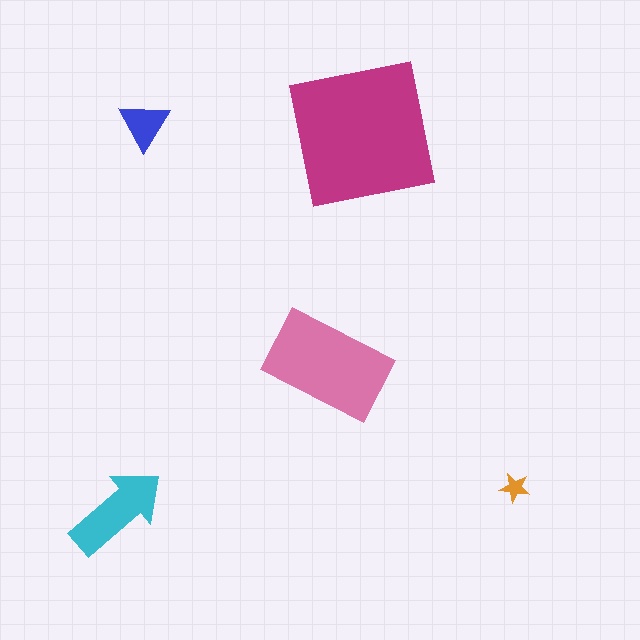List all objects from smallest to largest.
The orange star, the blue triangle, the cyan arrow, the pink rectangle, the magenta square.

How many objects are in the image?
There are 5 objects in the image.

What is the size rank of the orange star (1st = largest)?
5th.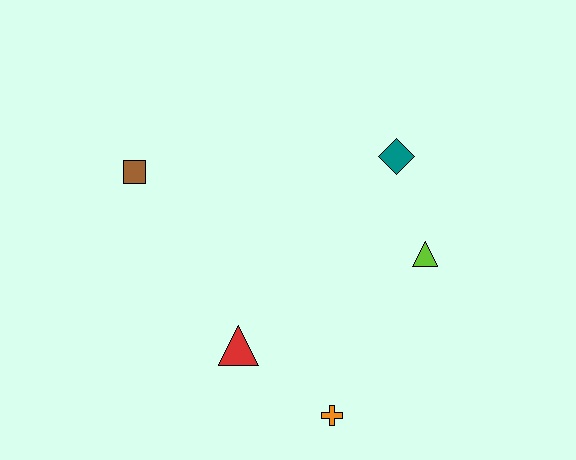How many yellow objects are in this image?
There are no yellow objects.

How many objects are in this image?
There are 5 objects.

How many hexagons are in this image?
There are no hexagons.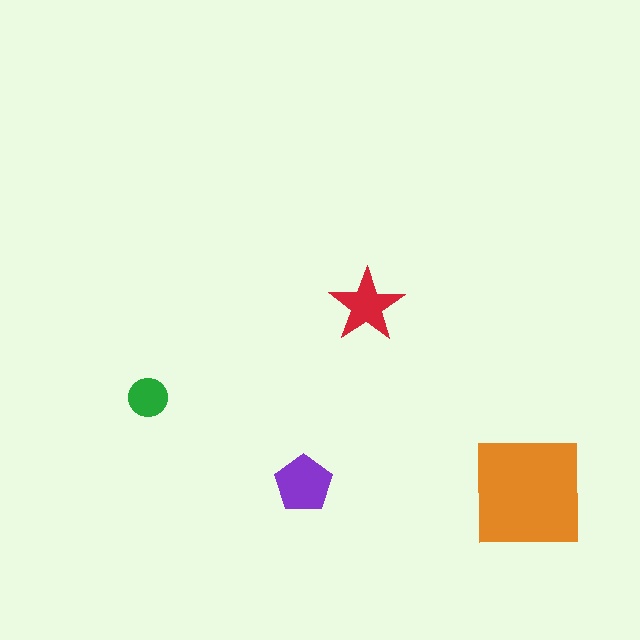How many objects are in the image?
There are 4 objects in the image.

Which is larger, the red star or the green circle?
The red star.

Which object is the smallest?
The green circle.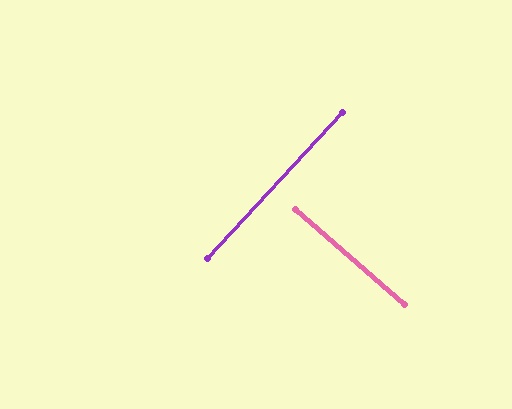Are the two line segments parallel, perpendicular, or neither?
Perpendicular — they meet at approximately 88°.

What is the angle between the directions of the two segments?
Approximately 88 degrees.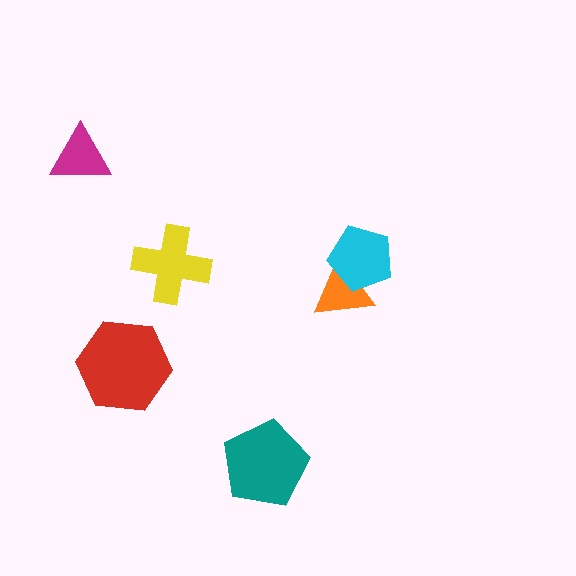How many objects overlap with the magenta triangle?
0 objects overlap with the magenta triangle.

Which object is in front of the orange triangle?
The cyan pentagon is in front of the orange triangle.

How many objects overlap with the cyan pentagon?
1 object overlaps with the cyan pentagon.